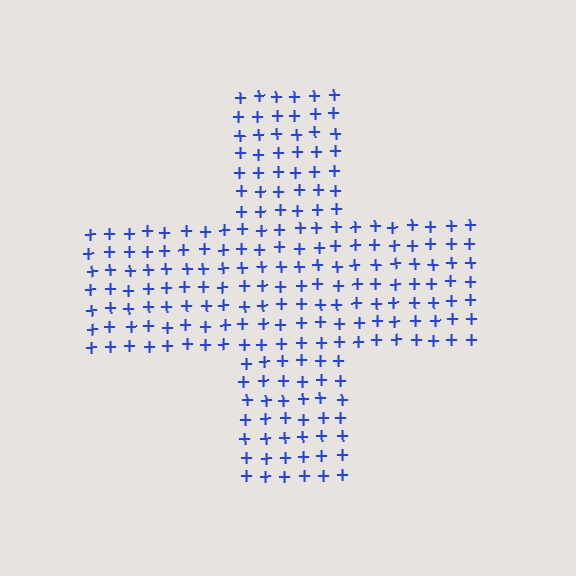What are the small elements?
The small elements are plus signs.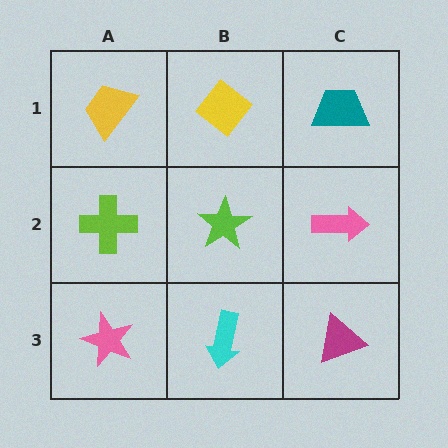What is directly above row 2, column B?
A yellow diamond.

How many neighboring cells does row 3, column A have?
2.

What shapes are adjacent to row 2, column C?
A teal trapezoid (row 1, column C), a magenta triangle (row 3, column C), a lime star (row 2, column B).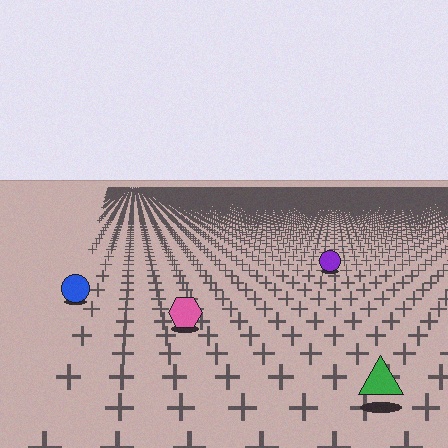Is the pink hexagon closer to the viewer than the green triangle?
No. The green triangle is closer — you can tell from the texture gradient: the ground texture is coarser near it.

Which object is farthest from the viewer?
The purple circle is farthest from the viewer. It appears smaller and the ground texture around it is denser.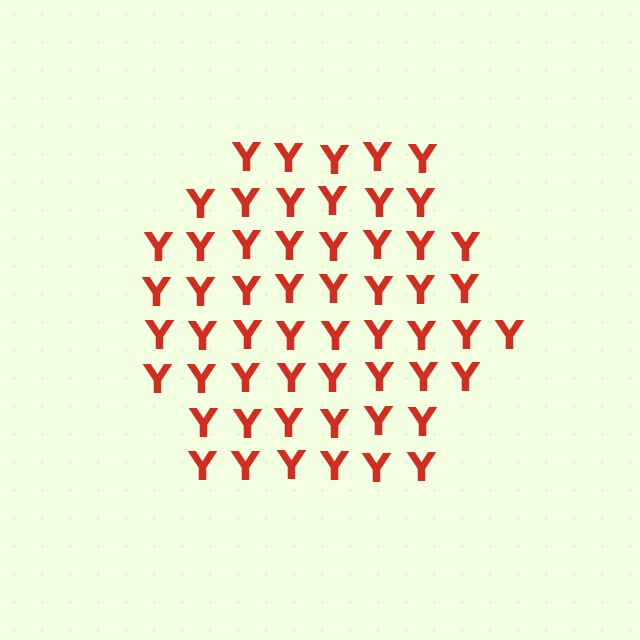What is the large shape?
The large shape is a hexagon.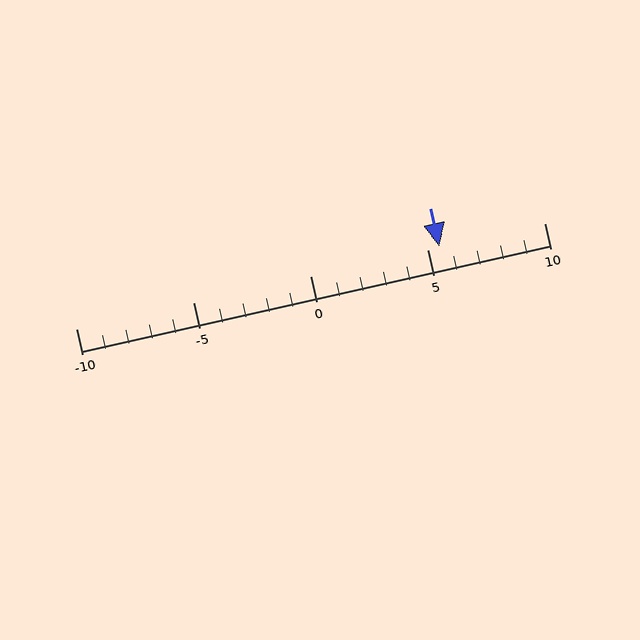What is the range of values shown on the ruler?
The ruler shows values from -10 to 10.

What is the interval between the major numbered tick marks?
The major tick marks are spaced 5 units apart.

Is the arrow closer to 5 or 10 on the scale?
The arrow is closer to 5.